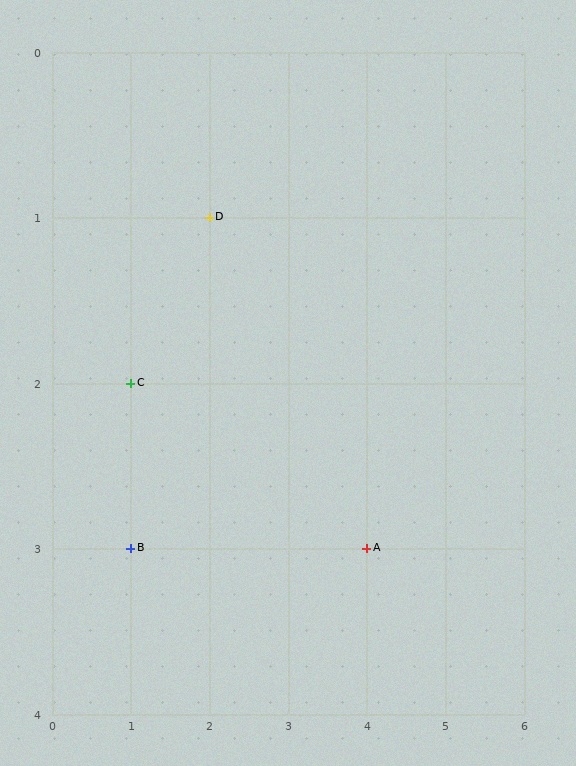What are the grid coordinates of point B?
Point B is at grid coordinates (1, 3).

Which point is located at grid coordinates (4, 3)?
Point A is at (4, 3).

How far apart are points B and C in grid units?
Points B and C are 1 row apart.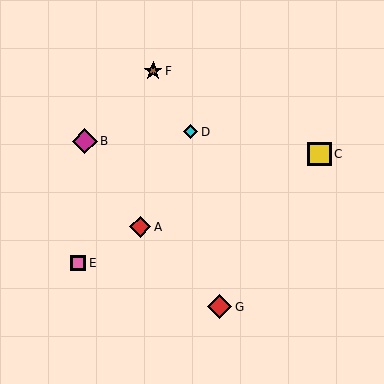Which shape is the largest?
The magenta diamond (labeled B) is the largest.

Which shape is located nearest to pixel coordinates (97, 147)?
The magenta diamond (labeled B) at (85, 141) is nearest to that location.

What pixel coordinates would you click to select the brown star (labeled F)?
Click at (153, 71) to select the brown star F.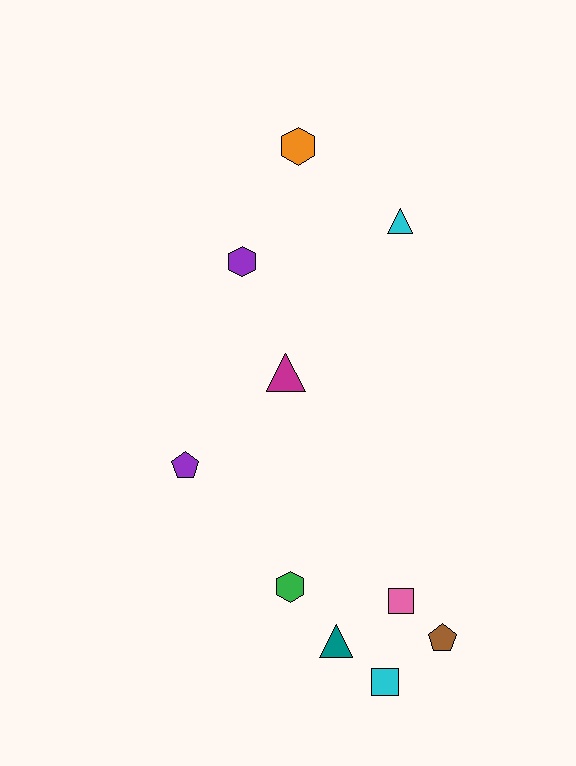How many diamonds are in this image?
There are no diamonds.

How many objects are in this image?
There are 10 objects.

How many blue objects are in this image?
There are no blue objects.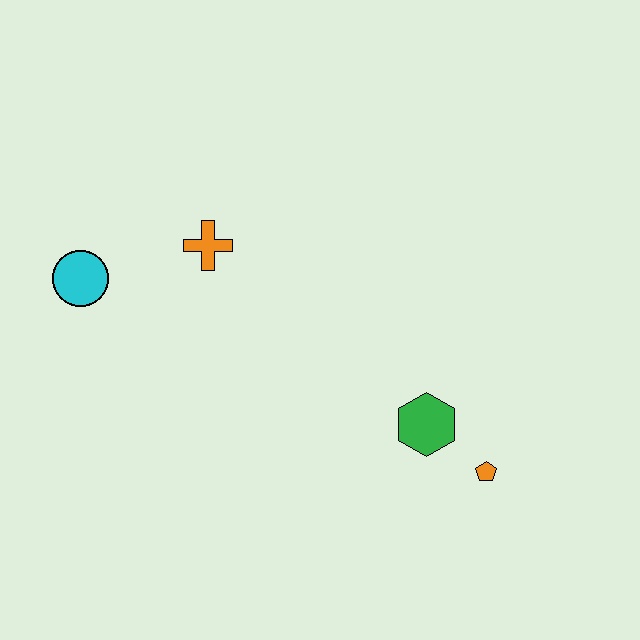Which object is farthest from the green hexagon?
The cyan circle is farthest from the green hexagon.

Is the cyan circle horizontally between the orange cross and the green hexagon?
No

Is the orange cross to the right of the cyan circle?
Yes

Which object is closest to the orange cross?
The cyan circle is closest to the orange cross.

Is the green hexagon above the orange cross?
No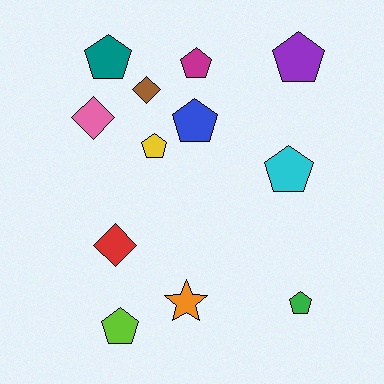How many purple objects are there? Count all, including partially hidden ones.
There is 1 purple object.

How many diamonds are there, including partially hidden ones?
There are 3 diamonds.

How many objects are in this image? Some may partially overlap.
There are 12 objects.